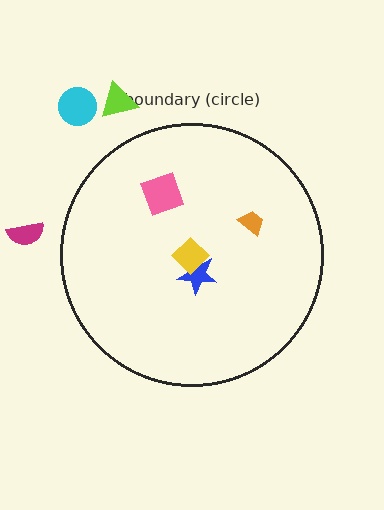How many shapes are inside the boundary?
4 inside, 3 outside.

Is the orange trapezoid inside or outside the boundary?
Inside.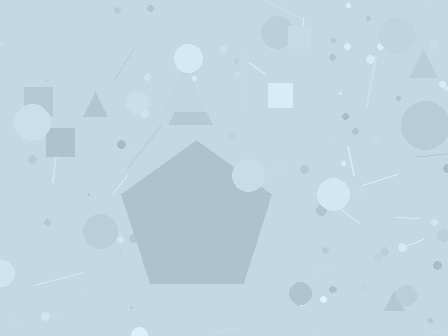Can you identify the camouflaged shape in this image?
The camouflaged shape is a pentagon.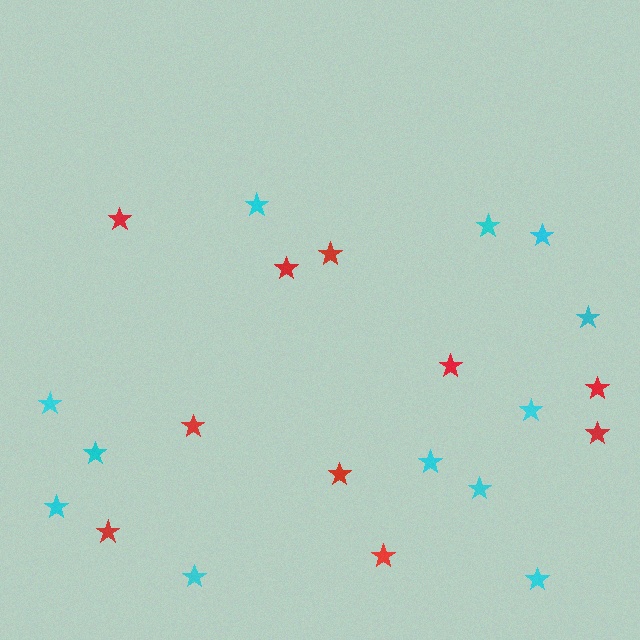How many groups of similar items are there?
There are 2 groups: one group of cyan stars (12) and one group of red stars (10).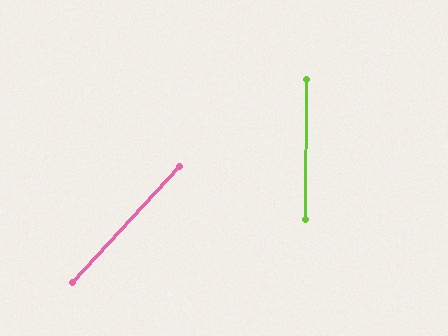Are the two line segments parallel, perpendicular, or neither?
Neither parallel nor perpendicular — they differ by about 43°.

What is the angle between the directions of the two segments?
Approximately 43 degrees.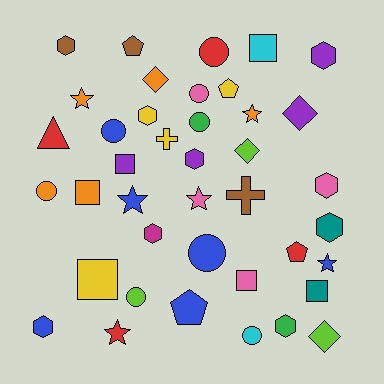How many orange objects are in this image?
There are 5 orange objects.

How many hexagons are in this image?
There are 9 hexagons.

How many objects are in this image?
There are 40 objects.